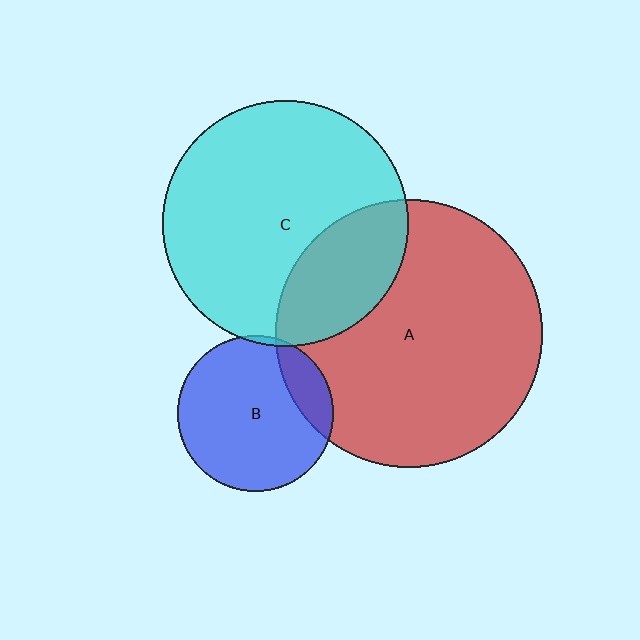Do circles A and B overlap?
Yes.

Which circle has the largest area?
Circle A (red).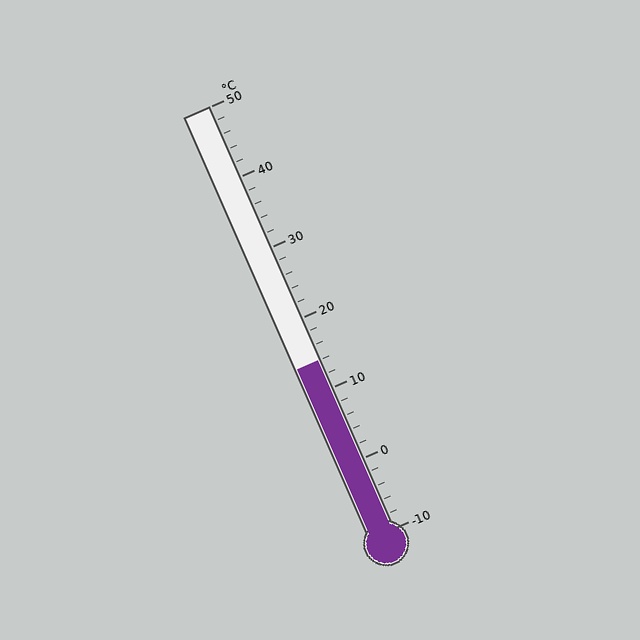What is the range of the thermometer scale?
The thermometer scale ranges from -10°C to 50°C.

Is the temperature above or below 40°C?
The temperature is below 40°C.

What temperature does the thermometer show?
The thermometer shows approximately 14°C.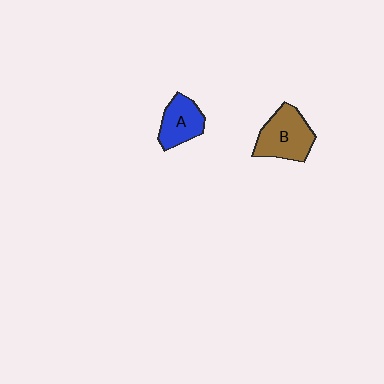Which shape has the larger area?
Shape B (brown).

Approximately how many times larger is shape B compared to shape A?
Approximately 1.4 times.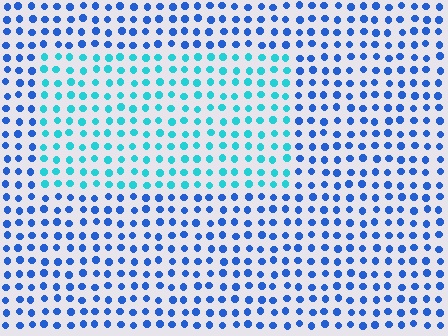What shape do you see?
I see a rectangle.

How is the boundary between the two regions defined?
The boundary is defined purely by a slight shift in hue (about 39 degrees). Spacing, size, and orientation are identical on both sides.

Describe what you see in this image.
The image is filled with small blue elements in a uniform arrangement. A rectangle-shaped region is visible where the elements are tinted to a slightly different hue, forming a subtle color boundary.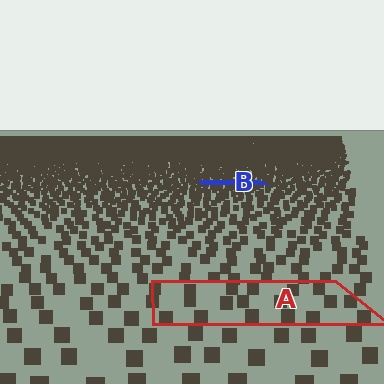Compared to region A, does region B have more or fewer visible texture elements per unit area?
Region B has more texture elements per unit area — they are packed more densely because it is farther away.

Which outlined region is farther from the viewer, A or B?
Region B is farther from the viewer — the texture elements inside it appear smaller and more densely packed.